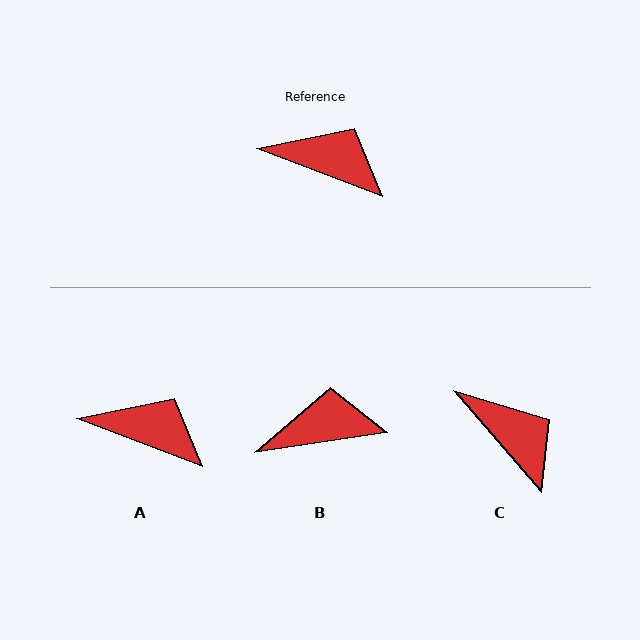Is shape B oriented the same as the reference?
No, it is off by about 29 degrees.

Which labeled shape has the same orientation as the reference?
A.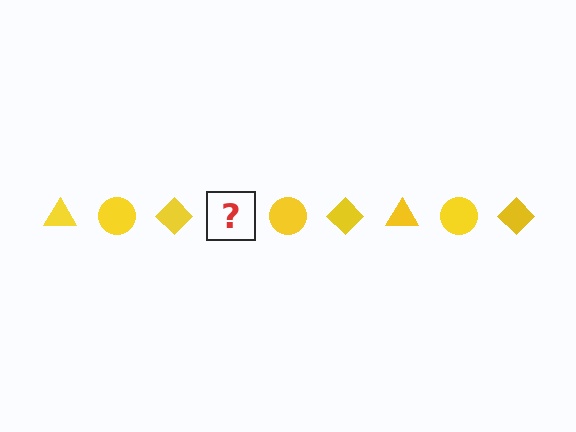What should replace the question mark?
The question mark should be replaced with a yellow triangle.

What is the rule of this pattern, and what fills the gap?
The rule is that the pattern cycles through triangle, circle, diamond shapes in yellow. The gap should be filled with a yellow triangle.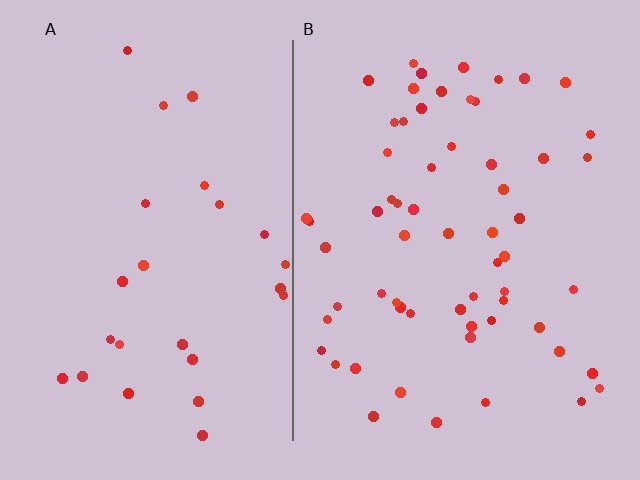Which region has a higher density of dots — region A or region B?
B (the right).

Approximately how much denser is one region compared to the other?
Approximately 2.4× — region B over region A.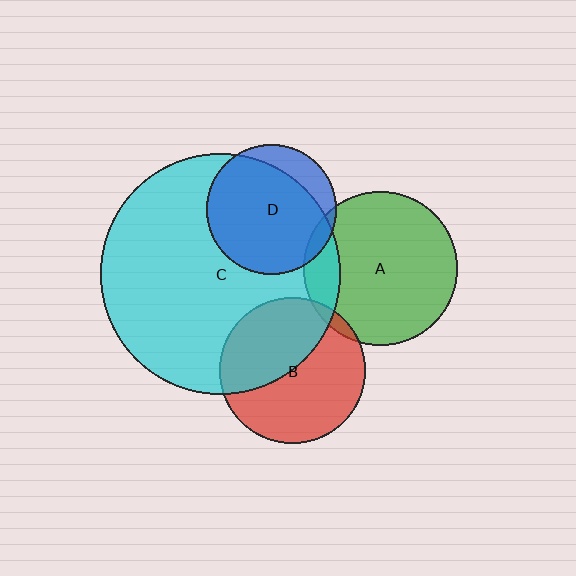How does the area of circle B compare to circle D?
Approximately 1.3 times.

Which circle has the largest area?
Circle C (cyan).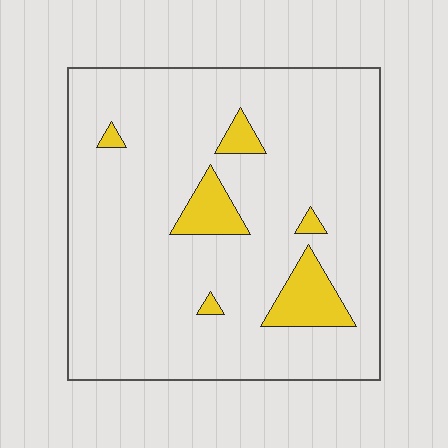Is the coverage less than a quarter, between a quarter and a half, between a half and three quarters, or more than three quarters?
Less than a quarter.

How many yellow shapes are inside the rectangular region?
6.